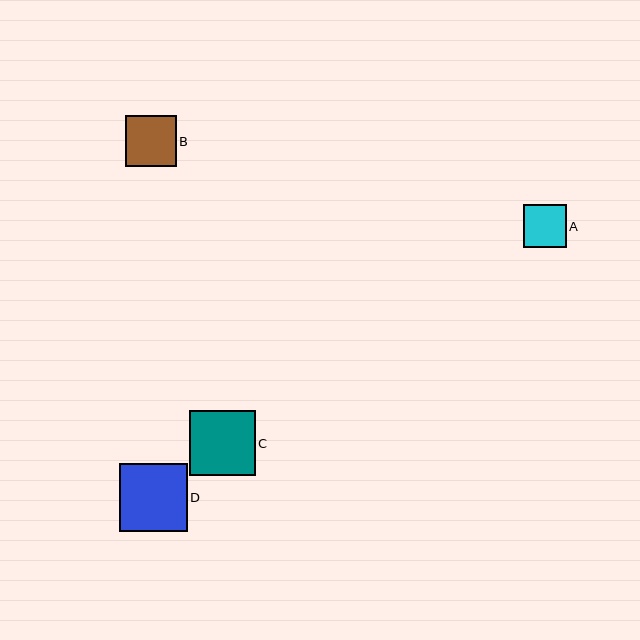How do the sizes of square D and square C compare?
Square D and square C are approximately the same size.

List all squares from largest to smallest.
From largest to smallest: D, C, B, A.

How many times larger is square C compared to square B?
Square C is approximately 1.3 times the size of square B.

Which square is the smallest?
Square A is the smallest with a size of approximately 42 pixels.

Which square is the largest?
Square D is the largest with a size of approximately 68 pixels.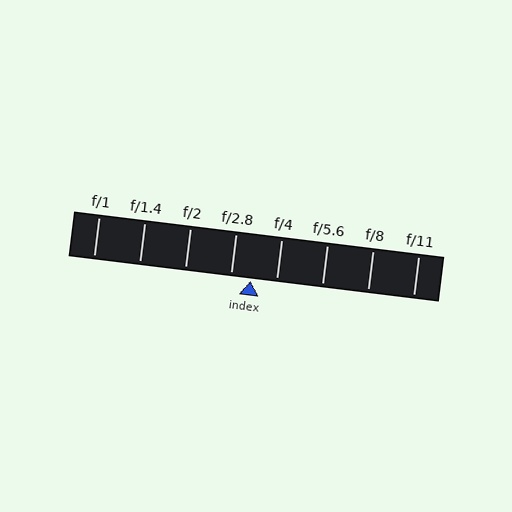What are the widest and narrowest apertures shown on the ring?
The widest aperture shown is f/1 and the narrowest is f/11.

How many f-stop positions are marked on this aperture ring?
There are 8 f-stop positions marked.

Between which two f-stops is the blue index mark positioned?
The index mark is between f/2.8 and f/4.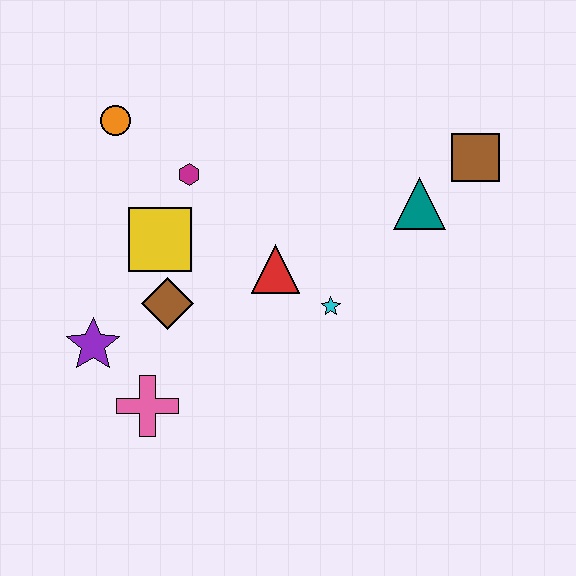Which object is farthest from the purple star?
The brown square is farthest from the purple star.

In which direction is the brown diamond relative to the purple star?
The brown diamond is to the right of the purple star.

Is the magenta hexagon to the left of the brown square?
Yes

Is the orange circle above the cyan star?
Yes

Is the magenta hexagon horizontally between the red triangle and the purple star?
Yes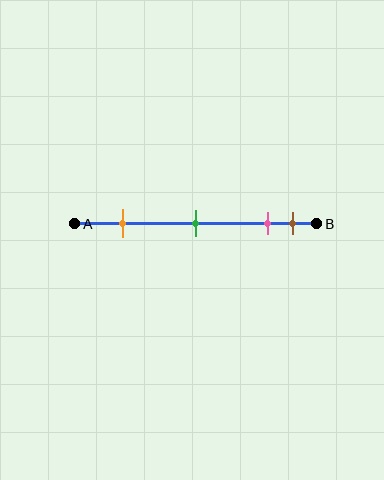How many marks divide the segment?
There are 4 marks dividing the segment.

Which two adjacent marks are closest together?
The pink and brown marks are the closest adjacent pair.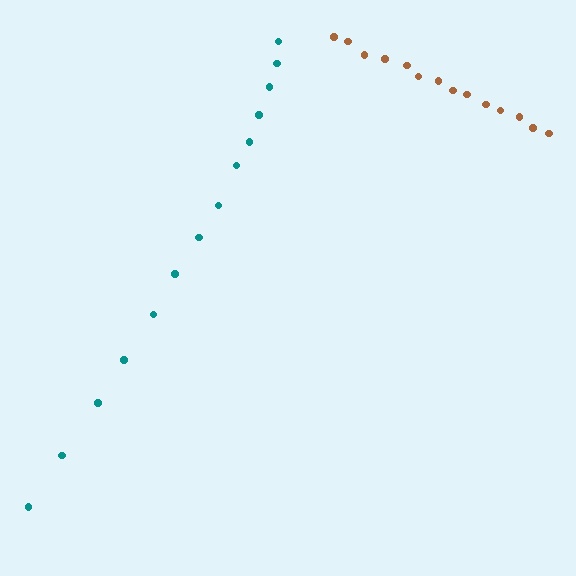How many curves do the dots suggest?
There are 2 distinct paths.